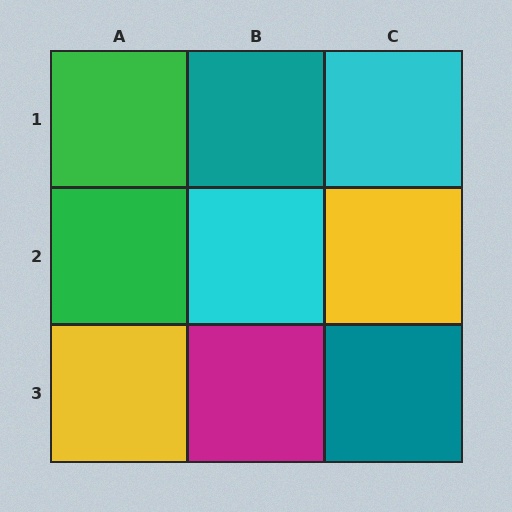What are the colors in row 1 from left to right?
Green, teal, cyan.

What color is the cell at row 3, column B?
Magenta.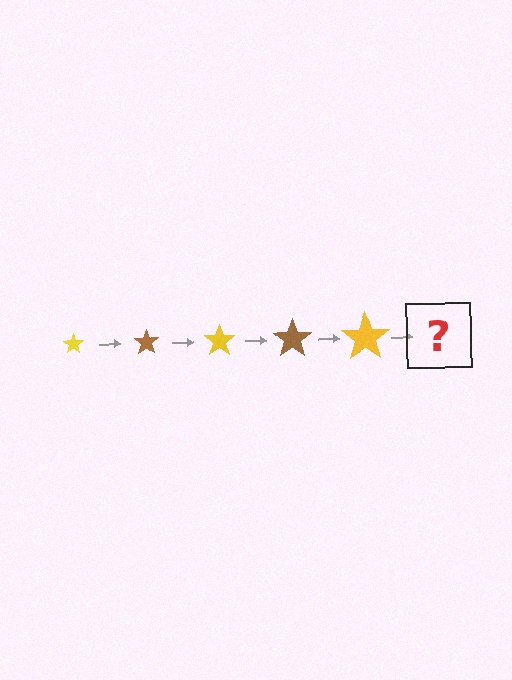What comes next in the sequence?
The next element should be a brown star, larger than the previous one.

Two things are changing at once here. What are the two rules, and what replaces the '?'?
The two rules are that the star grows larger each step and the color cycles through yellow and brown. The '?' should be a brown star, larger than the previous one.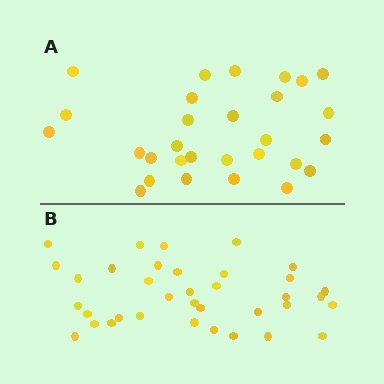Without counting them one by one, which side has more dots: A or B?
Region B (the bottom region) has more dots.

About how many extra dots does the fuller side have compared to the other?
Region B has roughly 8 or so more dots than region A.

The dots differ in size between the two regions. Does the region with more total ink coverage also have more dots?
No. Region A has more total ink coverage because its dots are larger, but region B actually contains more individual dots. Total area can be misleading — the number of items is what matters here.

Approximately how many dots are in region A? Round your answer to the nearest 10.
About 30 dots. (The exact count is 29, which rounds to 30.)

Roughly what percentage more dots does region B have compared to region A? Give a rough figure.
About 25% more.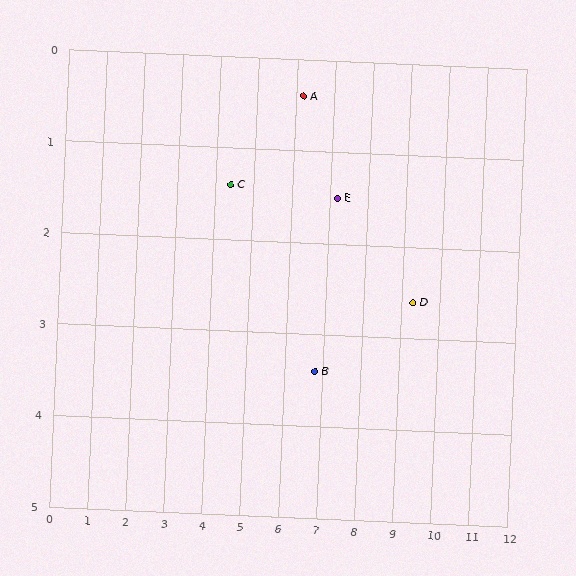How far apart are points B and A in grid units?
Points B and A are about 3.1 grid units apart.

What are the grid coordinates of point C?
Point C is at approximately (4.4, 1.4).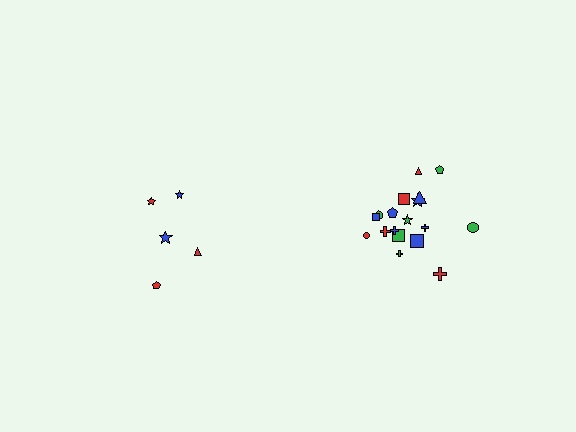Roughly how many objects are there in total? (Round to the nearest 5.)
Roughly 25 objects in total.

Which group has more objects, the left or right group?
The right group.